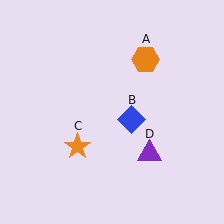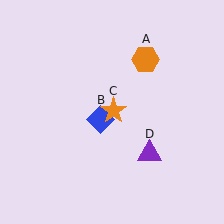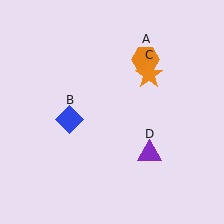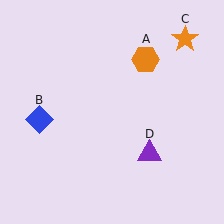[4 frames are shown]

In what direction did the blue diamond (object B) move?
The blue diamond (object B) moved left.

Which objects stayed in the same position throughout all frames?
Orange hexagon (object A) and purple triangle (object D) remained stationary.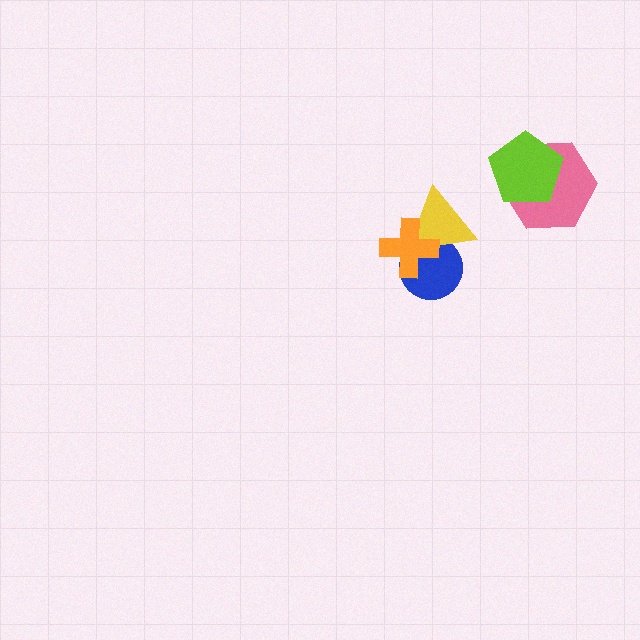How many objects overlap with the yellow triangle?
2 objects overlap with the yellow triangle.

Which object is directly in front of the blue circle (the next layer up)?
The yellow triangle is directly in front of the blue circle.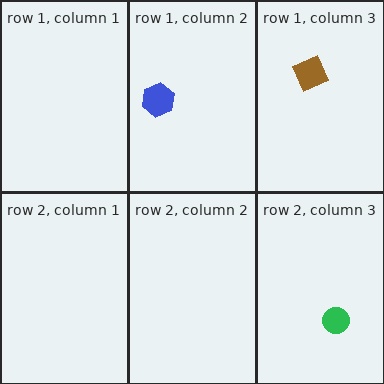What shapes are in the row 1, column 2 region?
The blue hexagon.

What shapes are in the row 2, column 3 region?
The green circle.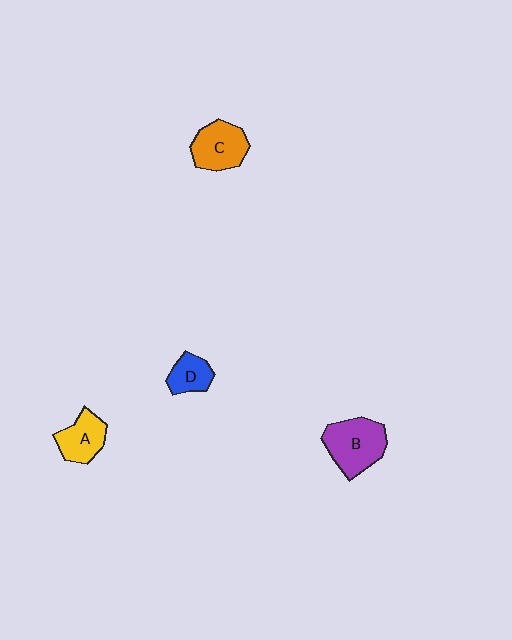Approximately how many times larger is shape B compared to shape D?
Approximately 1.9 times.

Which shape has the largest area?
Shape B (purple).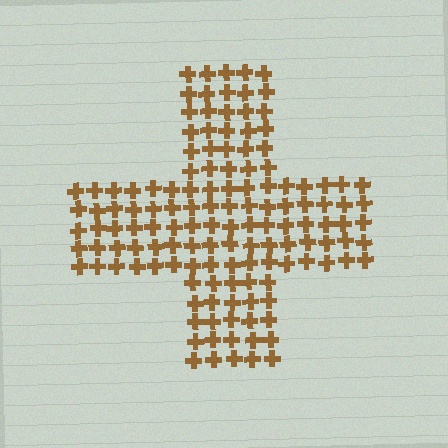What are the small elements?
The small elements are crosses.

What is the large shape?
The large shape is a cross.